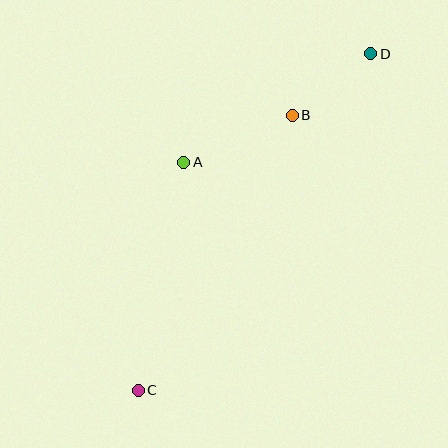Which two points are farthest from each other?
Points C and D are farthest from each other.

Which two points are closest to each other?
Points B and D are closest to each other.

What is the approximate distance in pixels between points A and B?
The distance between A and B is approximately 118 pixels.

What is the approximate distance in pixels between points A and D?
The distance between A and D is approximately 216 pixels.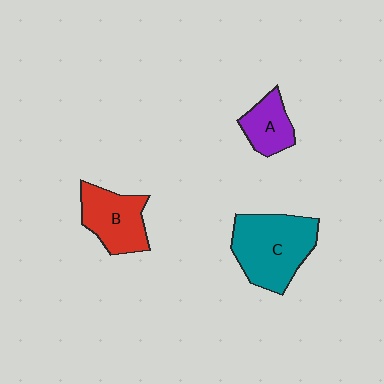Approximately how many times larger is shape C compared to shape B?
Approximately 1.4 times.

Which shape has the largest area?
Shape C (teal).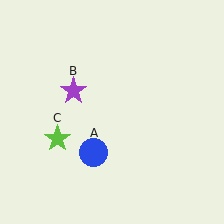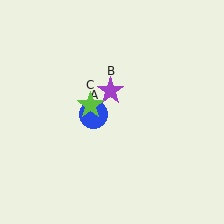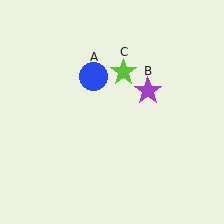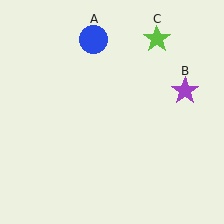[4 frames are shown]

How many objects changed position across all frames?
3 objects changed position: blue circle (object A), purple star (object B), lime star (object C).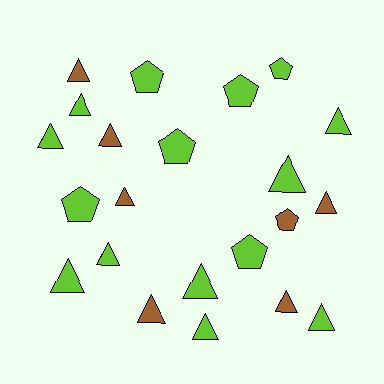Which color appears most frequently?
Lime, with 15 objects.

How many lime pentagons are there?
There are 6 lime pentagons.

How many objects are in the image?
There are 22 objects.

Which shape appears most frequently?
Triangle, with 15 objects.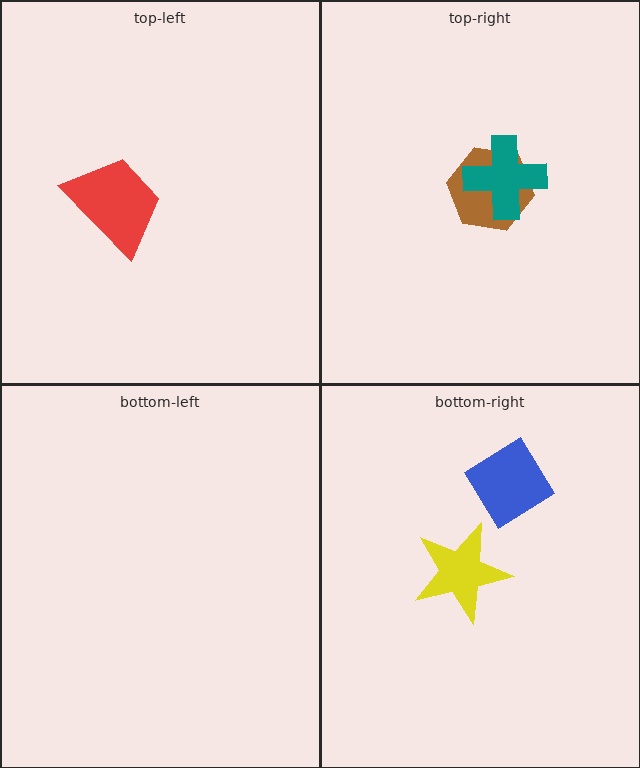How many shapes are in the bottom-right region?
2.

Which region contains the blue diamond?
The bottom-right region.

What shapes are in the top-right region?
The brown hexagon, the teal cross.